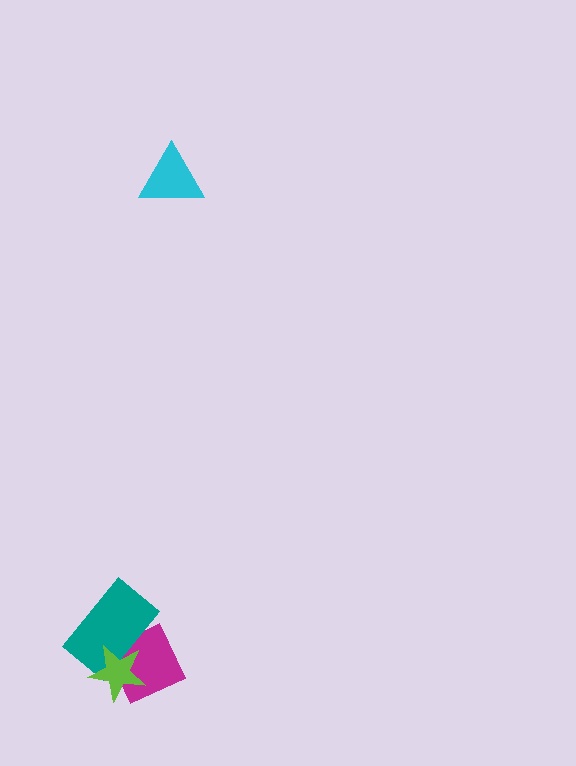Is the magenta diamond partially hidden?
Yes, it is partially covered by another shape.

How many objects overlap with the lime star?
2 objects overlap with the lime star.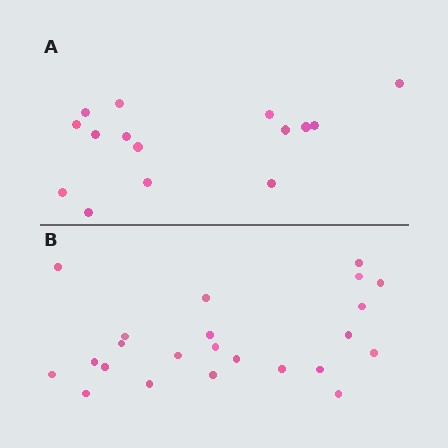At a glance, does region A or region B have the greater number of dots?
Region B (the bottom region) has more dots.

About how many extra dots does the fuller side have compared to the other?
Region B has roughly 8 or so more dots than region A.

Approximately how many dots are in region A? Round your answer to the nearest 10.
About 20 dots. (The exact count is 15, which rounds to 20.)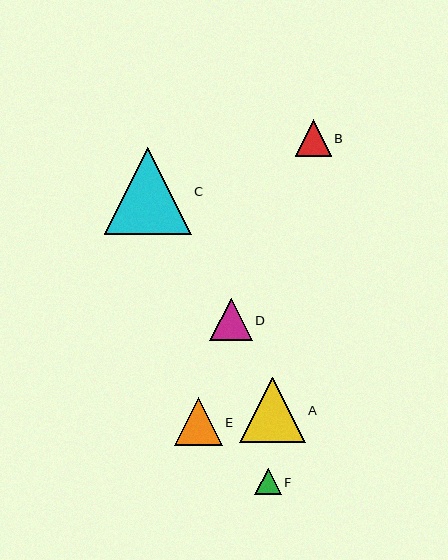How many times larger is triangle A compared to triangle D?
Triangle A is approximately 1.5 times the size of triangle D.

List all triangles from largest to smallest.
From largest to smallest: C, A, E, D, B, F.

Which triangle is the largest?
Triangle C is the largest with a size of approximately 87 pixels.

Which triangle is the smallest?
Triangle F is the smallest with a size of approximately 27 pixels.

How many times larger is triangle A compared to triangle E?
Triangle A is approximately 1.3 times the size of triangle E.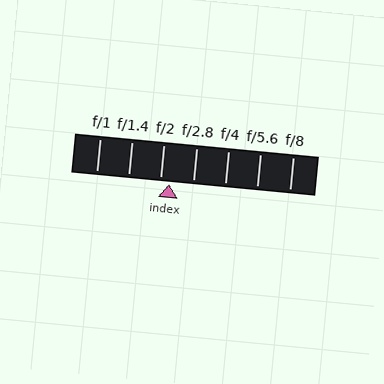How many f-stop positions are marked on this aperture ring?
There are 7 f-stop positions marked.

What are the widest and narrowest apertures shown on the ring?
The widest aperture shown is f/1 and the narrowest is f/8.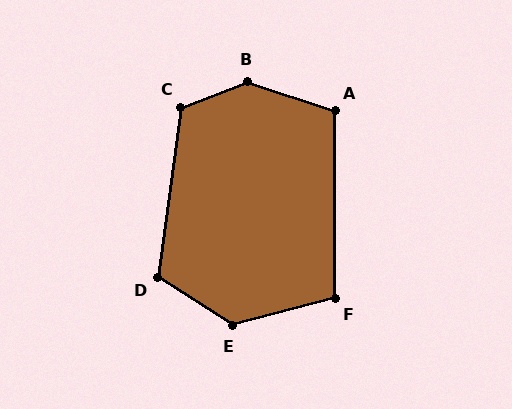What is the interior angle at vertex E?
Approximately 133 degrees (obtuse).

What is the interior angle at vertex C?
Approximately 119 degrees (obtuse).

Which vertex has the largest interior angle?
B, at approximately 141 degrees.